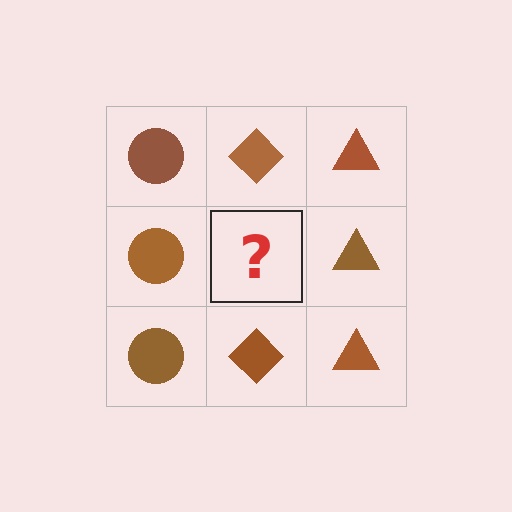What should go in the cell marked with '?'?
The missing cell should contain a brown diamond.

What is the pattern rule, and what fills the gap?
The rule is that each column has a consistent shape. The gap should be filled with a brown diamond.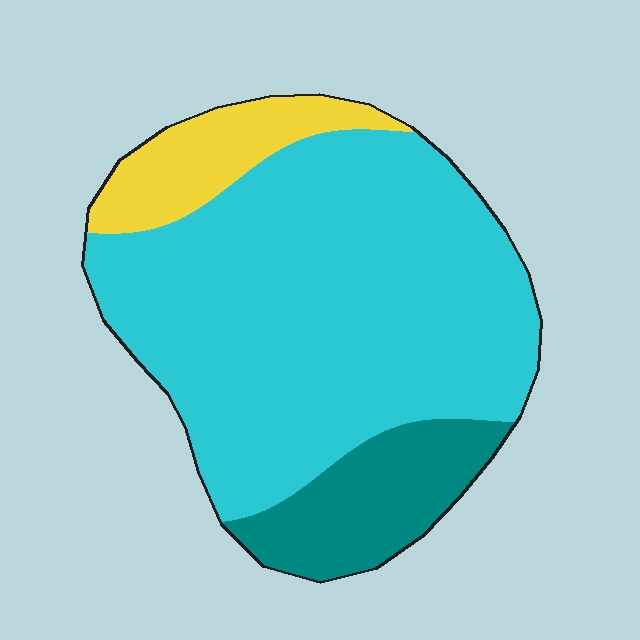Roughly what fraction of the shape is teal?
Teal covers 16% of the shape.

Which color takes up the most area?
Cyan, at roughly 70%.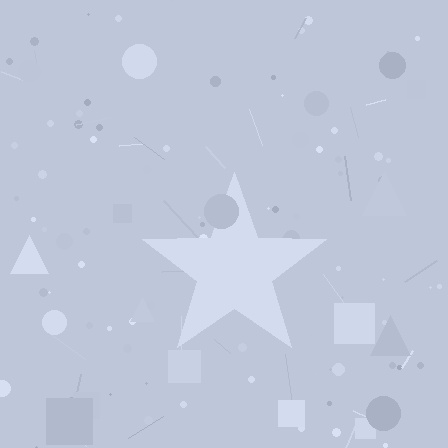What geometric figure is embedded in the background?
A star is embedded in the background.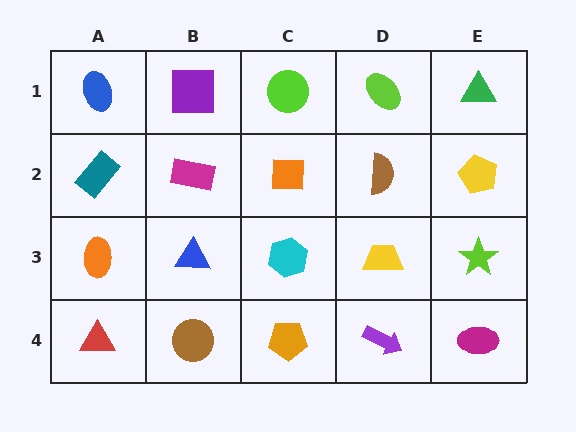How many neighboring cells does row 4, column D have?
3.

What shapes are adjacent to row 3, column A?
A teal rectangle (row 2, column A), a red triangle (row 4, column A), a blue triangle (row 3, column B).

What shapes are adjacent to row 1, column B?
A magenta rectangle (row 2, column B), a blue ellipse (row 1, column A), a lime circle (row 1, column C).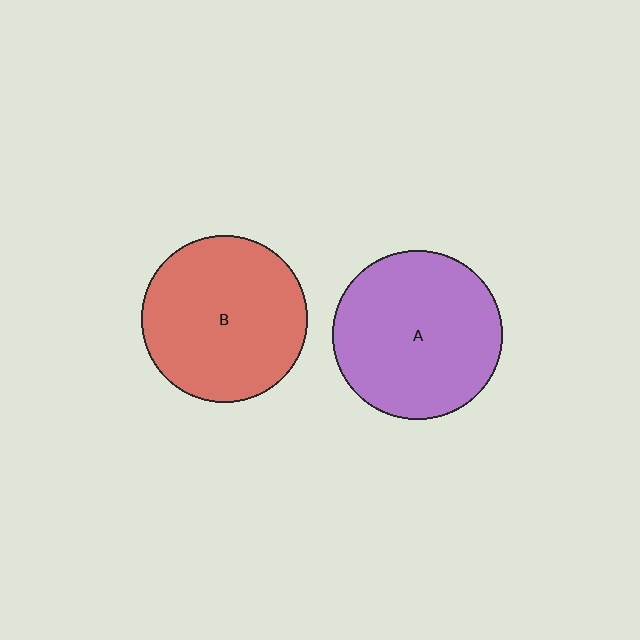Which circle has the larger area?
Circle A (purple).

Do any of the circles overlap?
No, none of the circles overlap.